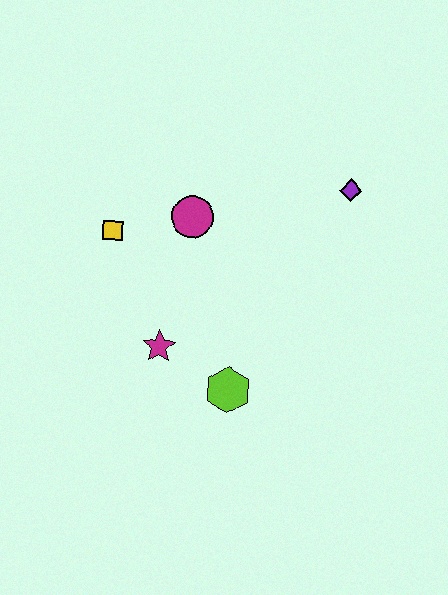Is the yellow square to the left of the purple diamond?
Yes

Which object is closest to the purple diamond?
The magenta circle is closest to the purple diamond.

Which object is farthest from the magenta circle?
The lime hexagon is farthest from the magenta circle.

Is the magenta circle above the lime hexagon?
Yes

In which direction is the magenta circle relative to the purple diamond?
The magenta circle is to the left of the purple diamond.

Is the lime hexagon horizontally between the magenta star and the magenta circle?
No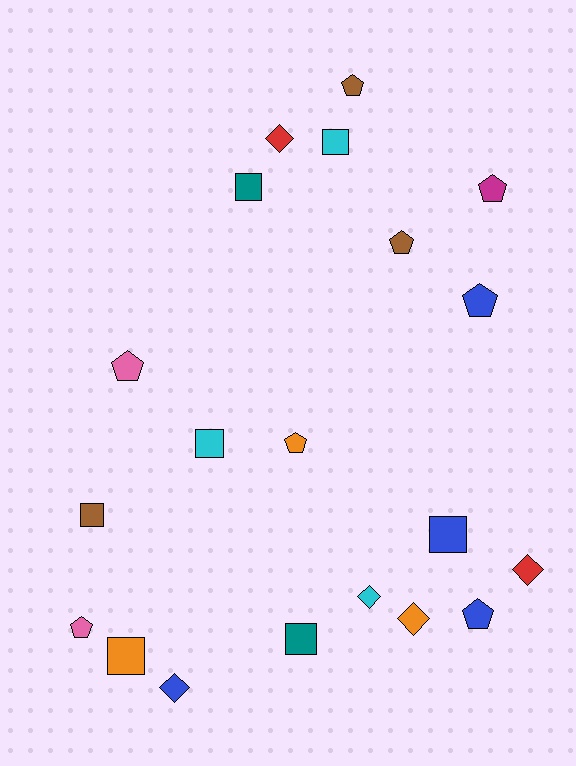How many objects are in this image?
There are 20 objects.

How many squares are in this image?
There are 7 squares.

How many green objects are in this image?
There are no green objects.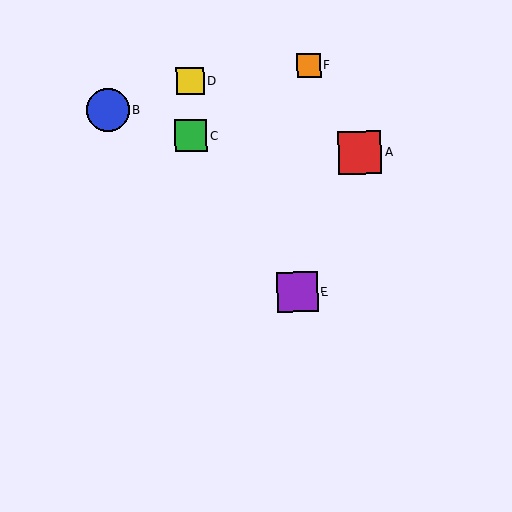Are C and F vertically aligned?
No, C is at x≈191 and F is at x≈309.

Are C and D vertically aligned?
Yes, both are at x≈191.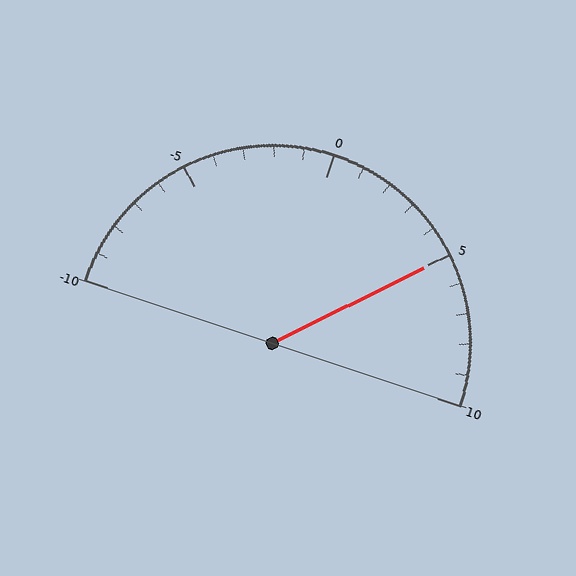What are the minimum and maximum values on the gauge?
The gauge ranges from -10 to 10.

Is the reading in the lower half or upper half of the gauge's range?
The reading is in the upper half of the range (-10 to 10).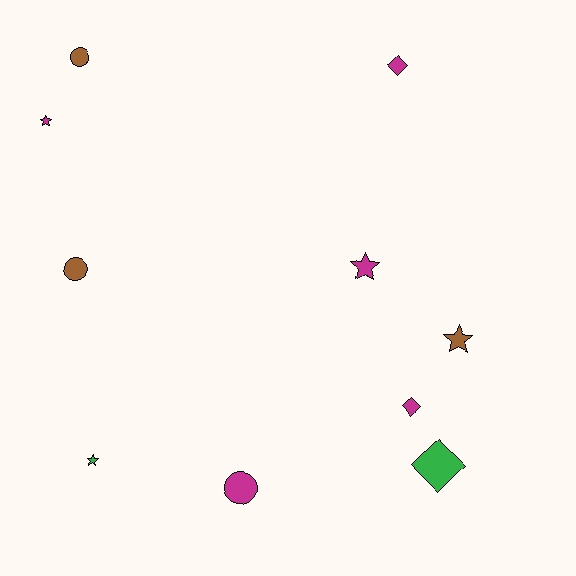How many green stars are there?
There is 1 green star.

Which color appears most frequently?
Magenta, with 5 objects.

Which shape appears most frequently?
Star, with 4 objects.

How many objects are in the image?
There are 10 objects.